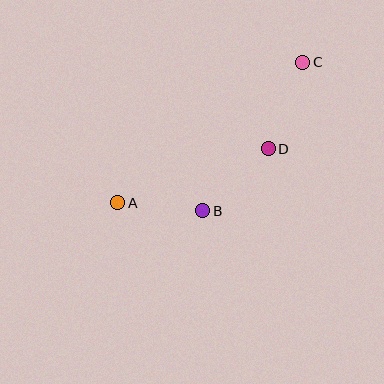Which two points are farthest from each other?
Points A and C are farthest from each other.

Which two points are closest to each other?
Points A and B are closest to each other.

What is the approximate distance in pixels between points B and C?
The distance between B and C is approximately 179 pixels.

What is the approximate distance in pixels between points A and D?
The distance between A and D is approximately 160 pixels.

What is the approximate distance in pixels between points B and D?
The distance between B and D is approximately 90 pixels.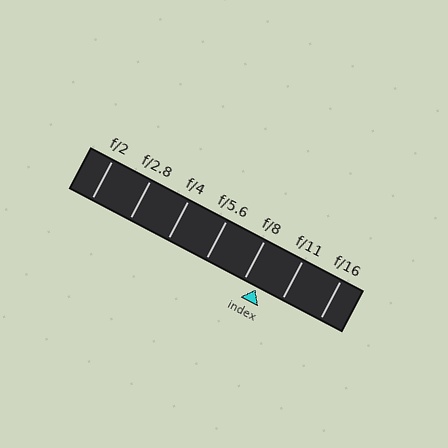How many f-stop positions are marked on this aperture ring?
There are 7 f-stop positions marked.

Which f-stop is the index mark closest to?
The index mark is closest to f/8.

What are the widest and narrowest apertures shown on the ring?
The widest aperture shown is f/2 and the narrowest is f/16.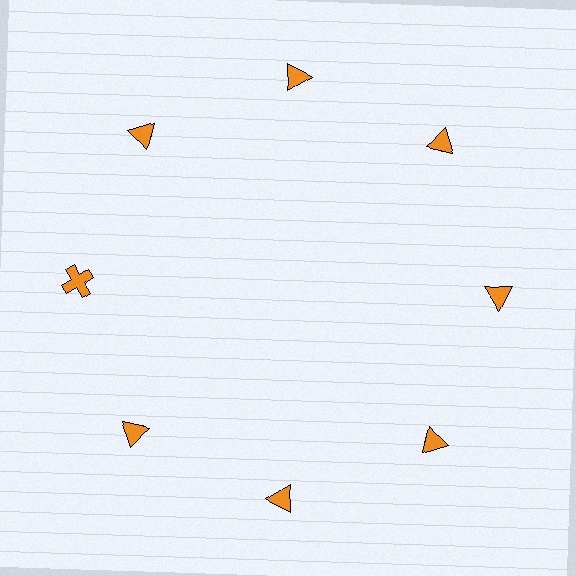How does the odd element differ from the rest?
It has a different shape: cross instead of triangle.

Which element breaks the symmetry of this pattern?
The orange cross at roughly the 9 o'clock position breaks the symmetry. All other shapes are orange triangles.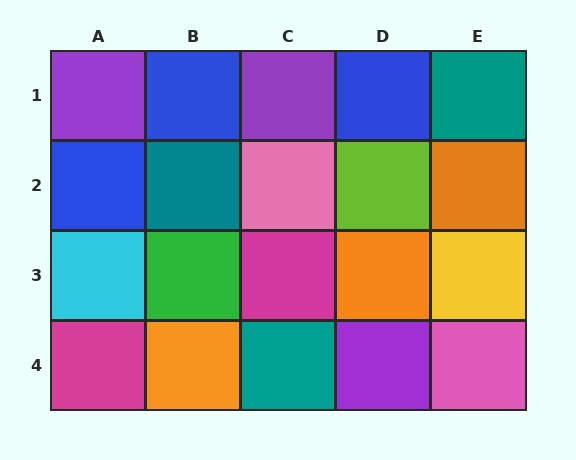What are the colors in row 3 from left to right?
Cyan, green, magenta, orange, yellow.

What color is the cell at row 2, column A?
Blue.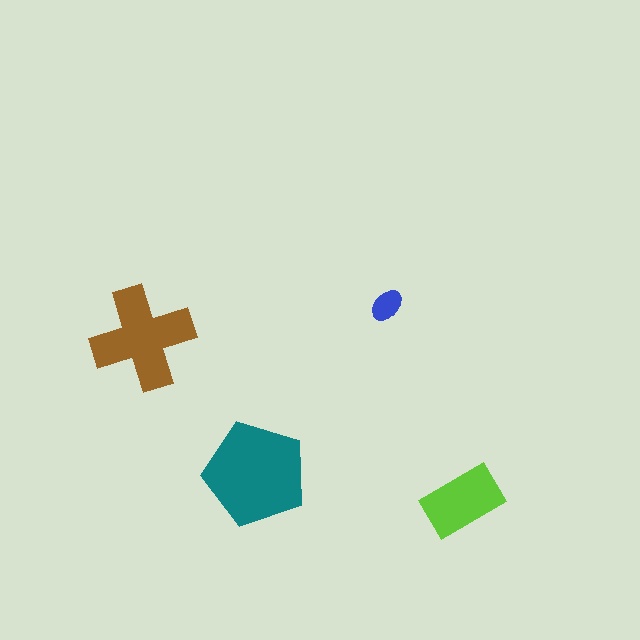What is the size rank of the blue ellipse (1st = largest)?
4th.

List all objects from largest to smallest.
The teal pentagon, the brown cross, the lime rectangle, the blue ellipse.